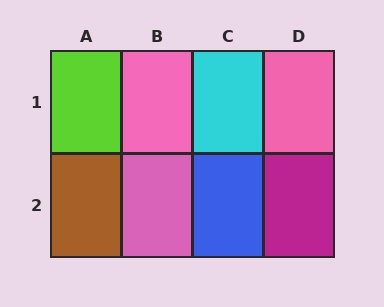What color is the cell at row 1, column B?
Pink.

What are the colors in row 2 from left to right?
Brown, pink, blue, magenta.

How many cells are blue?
1 cell is blue.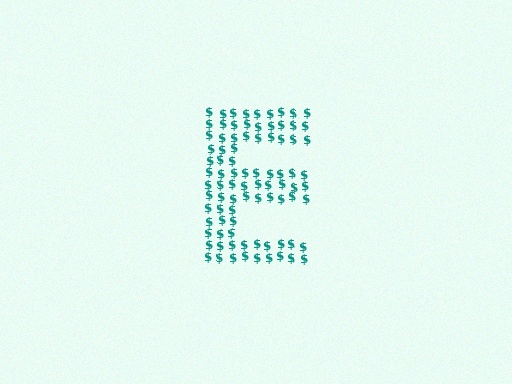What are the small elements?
The small elements are dollar signs.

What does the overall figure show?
The overall figure shows the letter E.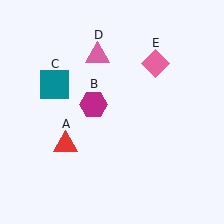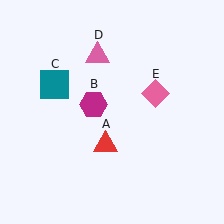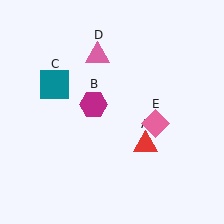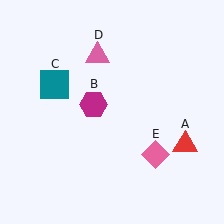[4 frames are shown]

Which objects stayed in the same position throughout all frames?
Magenta hexagon (object B) and teal square (object C) and pink triangle (object D) remained stationary.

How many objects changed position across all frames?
2 objects changed position: red triangle (object A), pink diamond (object E).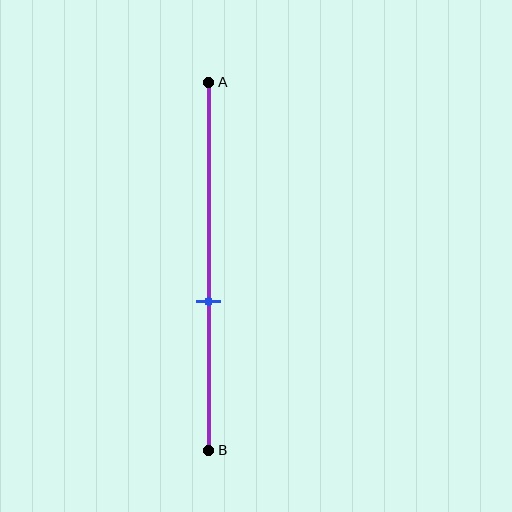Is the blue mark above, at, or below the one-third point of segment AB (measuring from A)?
The blue mark is below the one-third point of segment AB.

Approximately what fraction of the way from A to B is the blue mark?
The blue mark is approximately 60% of the way from A to B.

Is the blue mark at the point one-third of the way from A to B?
No, the mark is at about 60% from A, not at the 33% one-third point.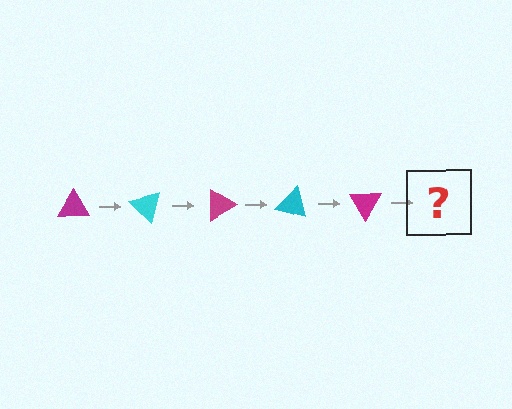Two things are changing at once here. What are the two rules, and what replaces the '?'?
The two rules are that it rotates 45 degrees each step and the color cycles through magenta and cyan. The '?' should be a cyan triangle, rotated 225 degrees from the start.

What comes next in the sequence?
The next element should be a cyan triangle, rotated 225 degrees from the start.